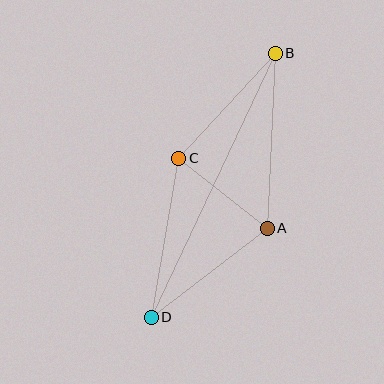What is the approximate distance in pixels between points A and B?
The distance between A and B is approximately 175 pixels.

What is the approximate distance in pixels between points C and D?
The distance between C and D is approximately 161 pixels.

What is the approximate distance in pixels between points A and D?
The distance between A and D is approximately 146 pixels.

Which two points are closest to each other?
Points A and C are closest to each other.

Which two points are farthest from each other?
Points B and D are farthest from each other.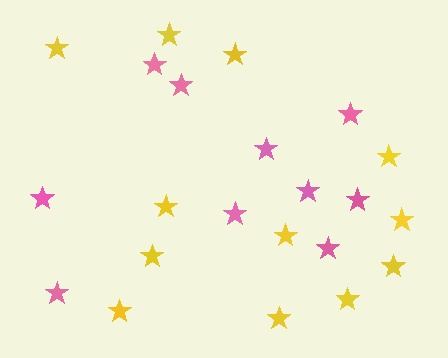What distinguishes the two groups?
There are 2 groups: one group of yellow stars (12) and one group of pink stars (10).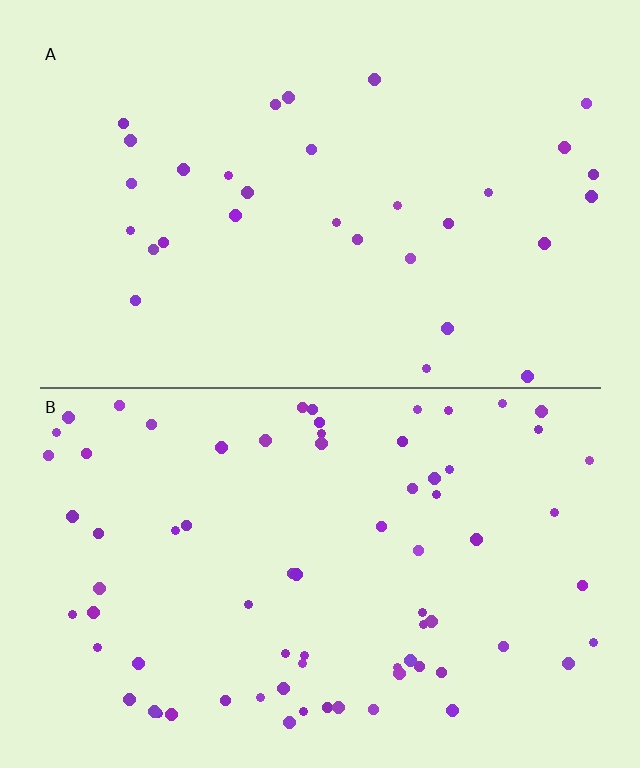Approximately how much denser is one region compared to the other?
Approximately 2.4× — region B over region A.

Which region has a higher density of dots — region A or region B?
B (the bottom).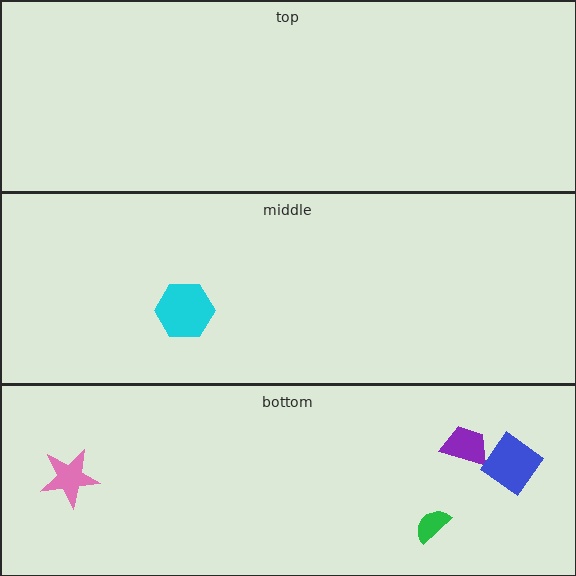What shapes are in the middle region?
The cyan hexagon.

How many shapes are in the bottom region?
4.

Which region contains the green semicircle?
The bottom region.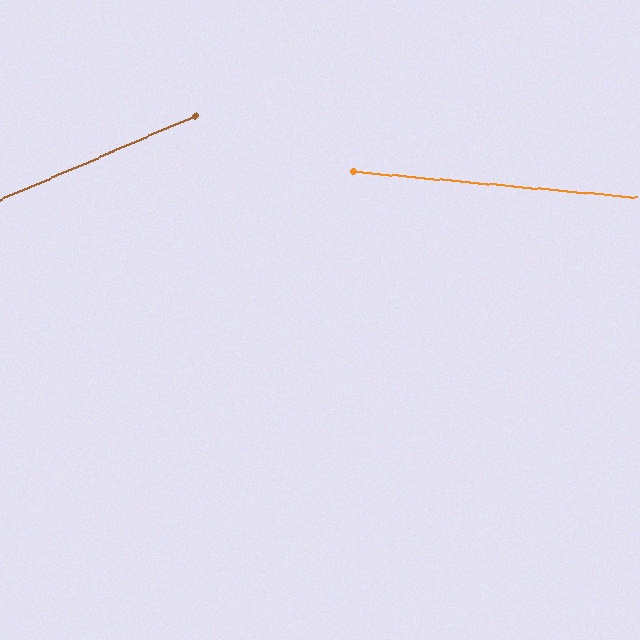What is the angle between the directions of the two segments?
Approximately 29 degrees.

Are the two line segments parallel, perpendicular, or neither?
Neither parallel nor perpendicular — they differ by about 29°.